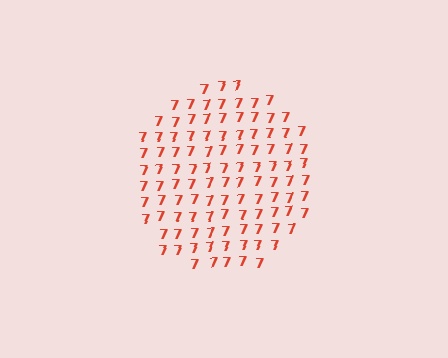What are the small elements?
The small elements are digit 7's.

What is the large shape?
The large shape is a circle.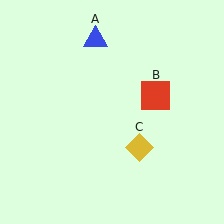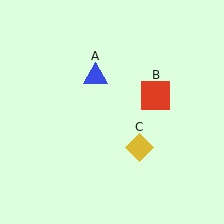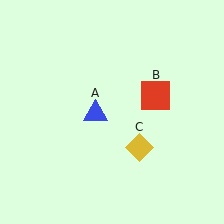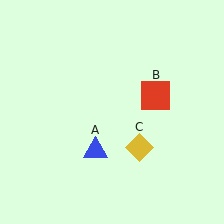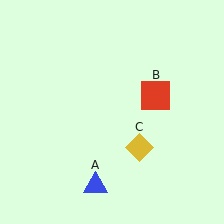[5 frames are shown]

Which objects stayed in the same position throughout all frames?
Red square (object B) and yellow diamond (object C) remained stationary.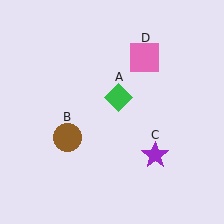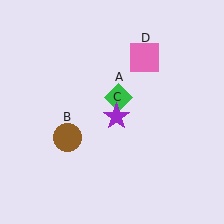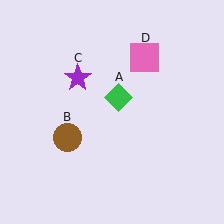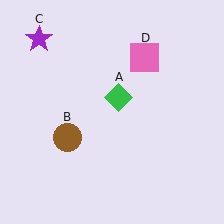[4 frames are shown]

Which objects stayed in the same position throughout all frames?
Green diamond (object A) and brown circle (object B) and pink square (object D) remained stationary.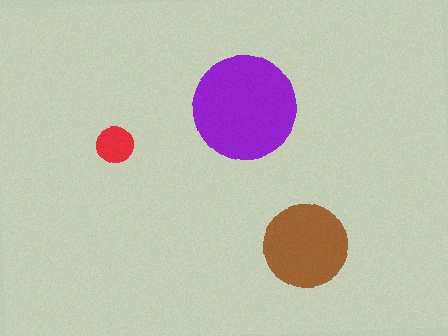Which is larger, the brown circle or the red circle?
The brown one.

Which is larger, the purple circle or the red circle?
The purple one.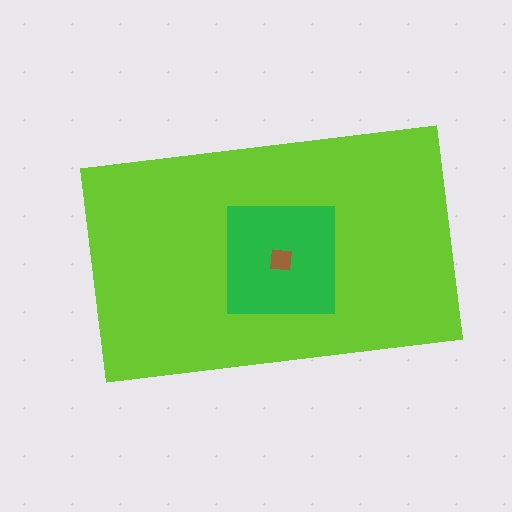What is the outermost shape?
The lime rectangle.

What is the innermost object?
The brown square.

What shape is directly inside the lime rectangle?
The green square.